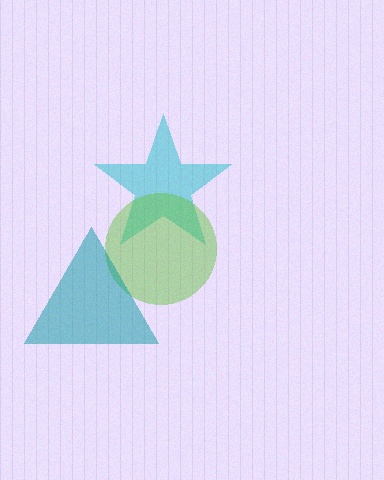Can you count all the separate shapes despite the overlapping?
Yes, there are 3 separate shapes.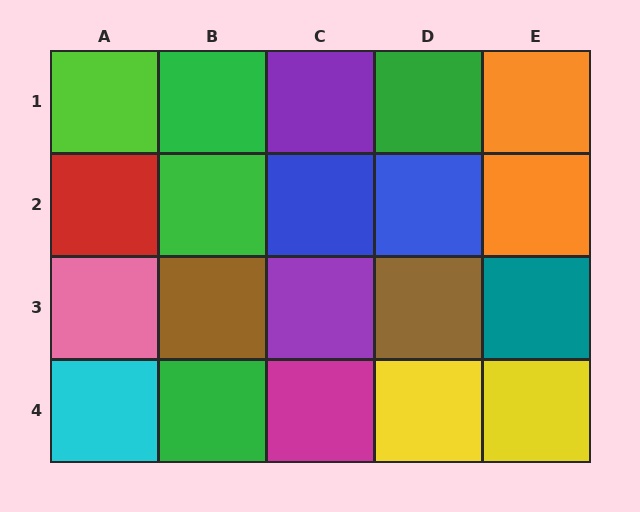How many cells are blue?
2 cells are blue.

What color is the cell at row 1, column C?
Purple.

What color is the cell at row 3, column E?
Teal.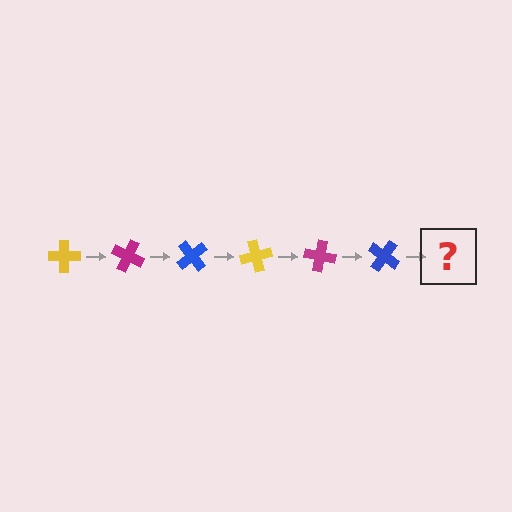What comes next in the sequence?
The next element should be a yellow cross, rotated 150 degrees from the start.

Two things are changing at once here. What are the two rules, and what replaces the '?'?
The two rules are that it rotates 25 degrees each step and the color cycles through yellow, magenta, and blue. The '?' should be a yellow cross, rotated 150 degrees from the start.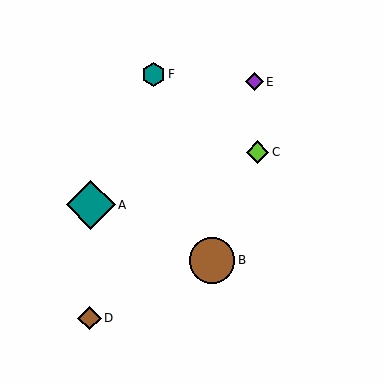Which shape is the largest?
The teal diamond (labeled A) is the largest.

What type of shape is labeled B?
Shape B is a brown circle.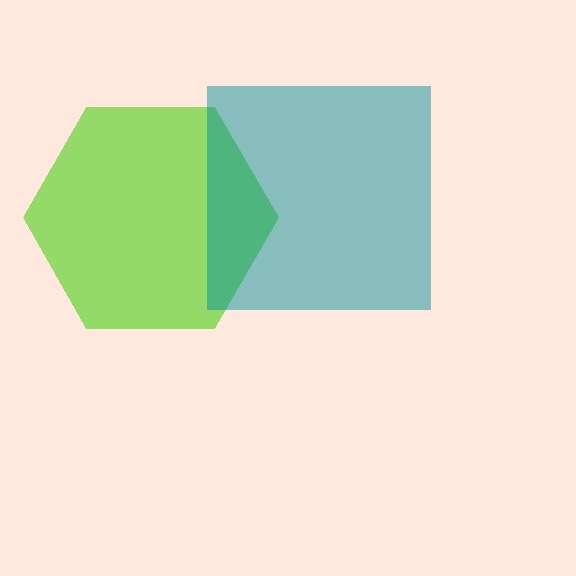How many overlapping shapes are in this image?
There are 2 overlapping shapes in the image.